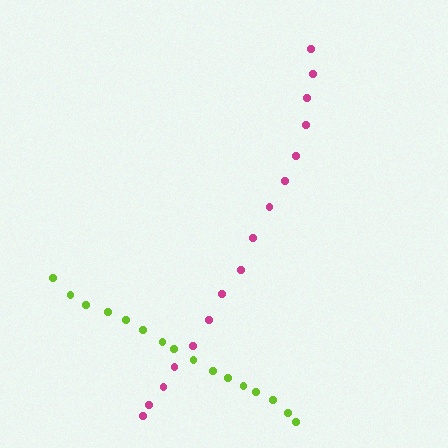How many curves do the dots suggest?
There are 2 distinct paths.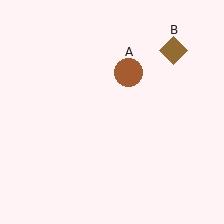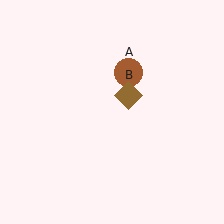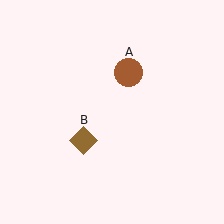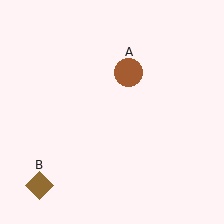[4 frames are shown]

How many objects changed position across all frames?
1 object changed position: brown diamond (object B).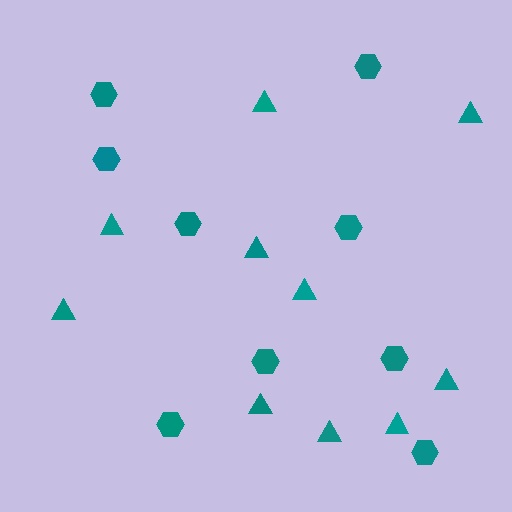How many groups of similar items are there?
There are 2 groups: one group of triangles (10) and one group of hexagons (9).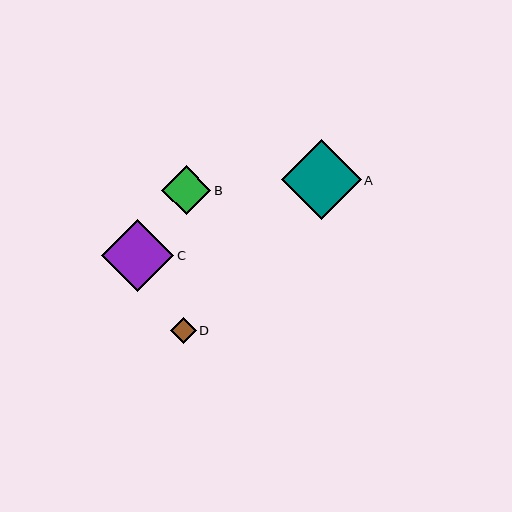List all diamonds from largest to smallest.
From largest to smallest: A, C, B, D.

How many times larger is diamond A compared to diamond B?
Diamond A is approximately 1.6 times the size of diamond B.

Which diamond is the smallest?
Diamond D is the smallest with a size of approximately 25 pixels.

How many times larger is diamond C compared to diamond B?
Diamond C is approximately 1.5 times the size of diamond B.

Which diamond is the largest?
Diamond A is the largest with a size of approximately 80 pixels.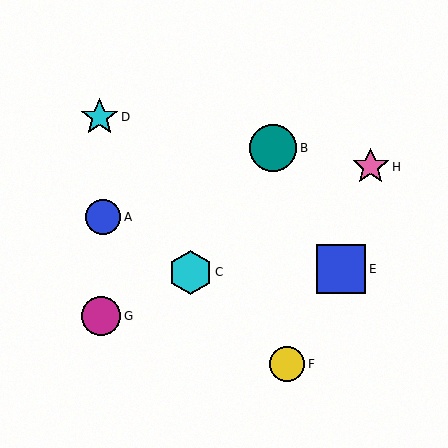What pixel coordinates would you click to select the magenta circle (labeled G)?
Click at (101, 316) to select the magenta circle G.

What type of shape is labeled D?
Shape D is a cyan star.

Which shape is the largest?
The blue square (labeled E) is the largest.